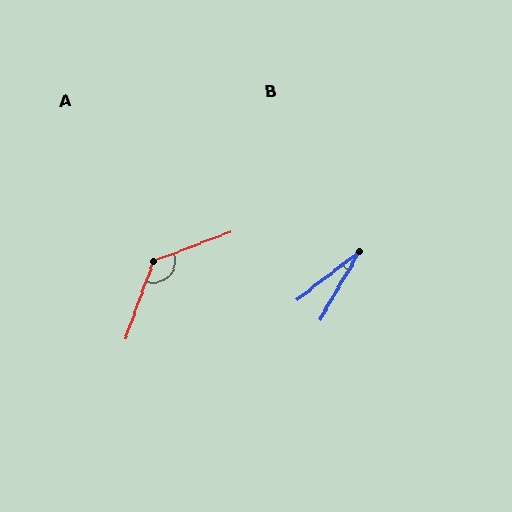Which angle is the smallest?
B, at approximately 22 degrees.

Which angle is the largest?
A, at approximately 130 degrees.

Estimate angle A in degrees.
Approximately 130 degrees.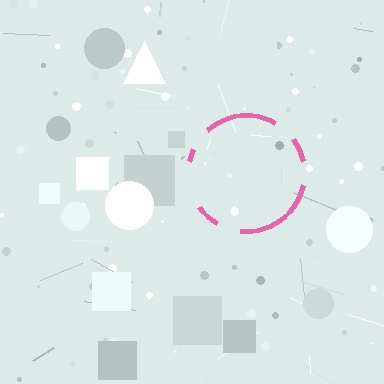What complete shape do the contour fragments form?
The contour fragments form a circle.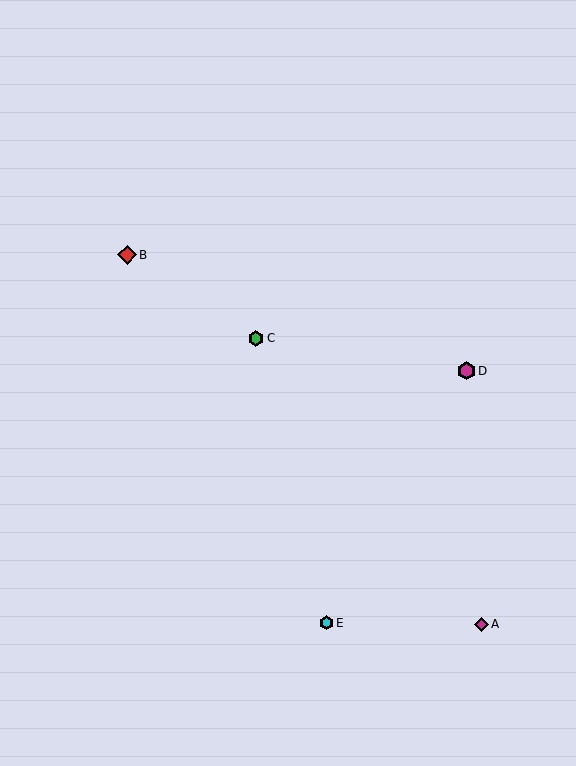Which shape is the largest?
The red diamond (labeled B) is the largest.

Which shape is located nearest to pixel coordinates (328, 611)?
The cyan hexagon (labeled E) at (326, 623) is nearest to that location.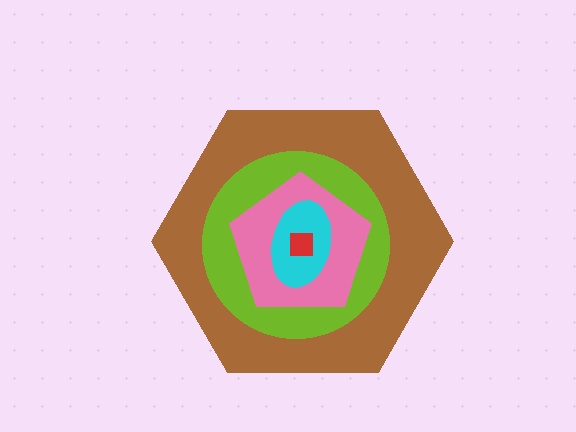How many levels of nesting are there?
5.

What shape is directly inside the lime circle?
The pink pentagon.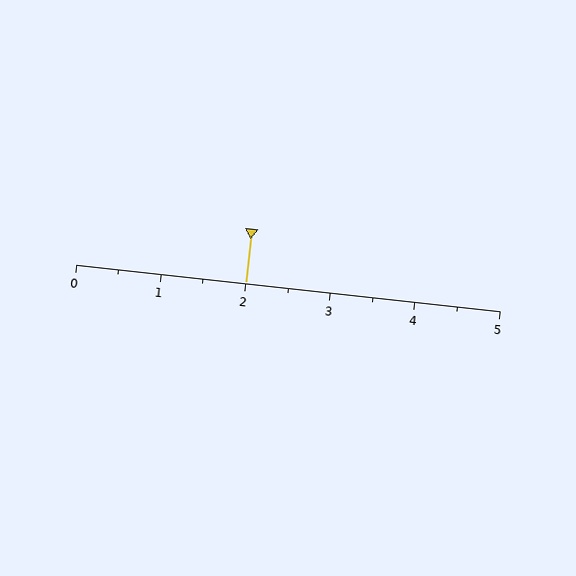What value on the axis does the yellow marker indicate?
The marker indicates approximately 2.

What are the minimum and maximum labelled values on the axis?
The axis runs from 0 to 5.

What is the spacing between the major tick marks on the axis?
The major ticks are spaced 1 apart.